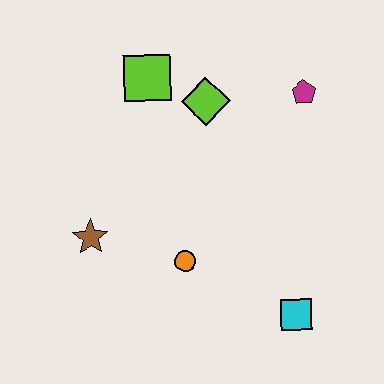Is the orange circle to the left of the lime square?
No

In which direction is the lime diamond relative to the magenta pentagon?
The lime diamond is to the left of the magenta pentagon.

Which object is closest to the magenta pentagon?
The lime diamond is closest to the magenta pentagon.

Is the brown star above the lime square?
No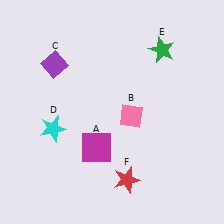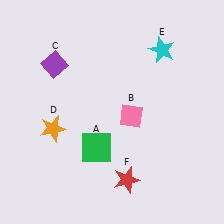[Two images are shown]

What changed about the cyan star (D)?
In Image 1, D is cyan. In Image 2, it changed to orange.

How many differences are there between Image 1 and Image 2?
There are 3 differences between the two images.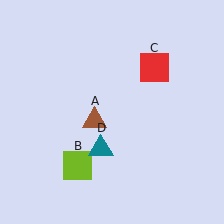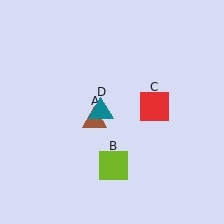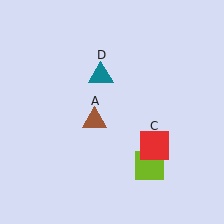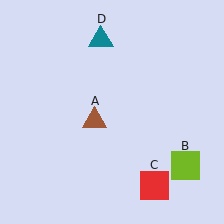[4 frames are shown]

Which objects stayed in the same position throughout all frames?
Brown triangle (object A) remained stationary.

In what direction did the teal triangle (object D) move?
The teal triangle (object D) moved up.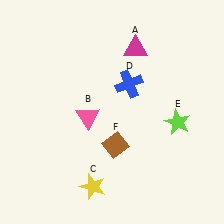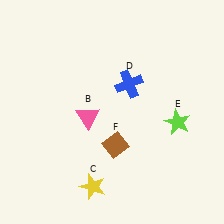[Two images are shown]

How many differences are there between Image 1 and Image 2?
There is 1 difference between the two images.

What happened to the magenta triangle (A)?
The magenta triangle (A) was removed in Image 2. It was in the top-right area of Image 1.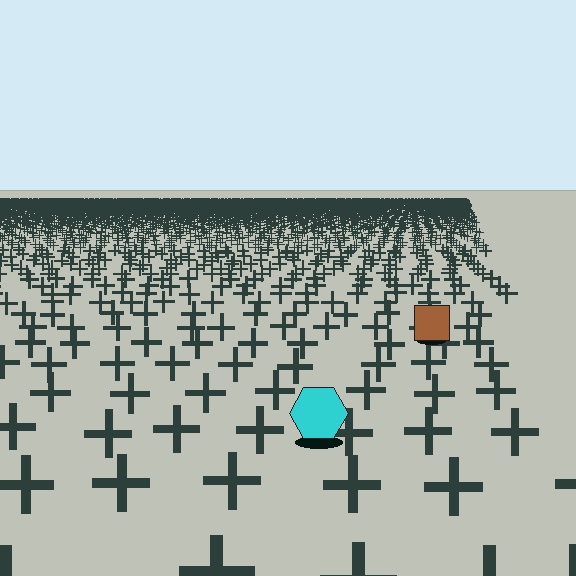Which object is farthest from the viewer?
The brown square is farthest from the viewer. It appears smaller and the ground texture around it is denser.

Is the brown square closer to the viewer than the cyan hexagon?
No. The cyan hexagon is closer — you can tell from the texture gradient: the ground texture is coarser near it.